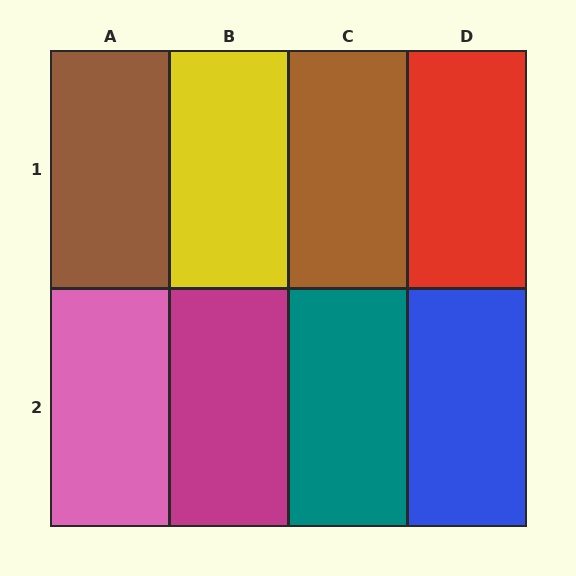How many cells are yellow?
1 cell is yellow.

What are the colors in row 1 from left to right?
Brown, yellow, brown, red.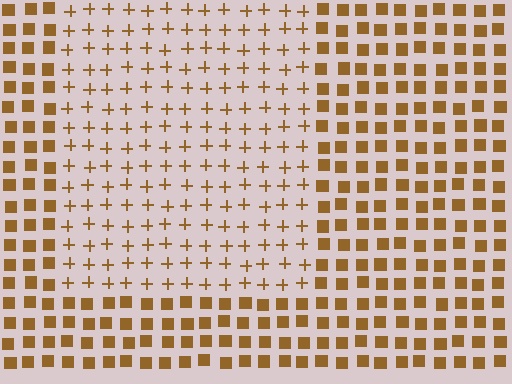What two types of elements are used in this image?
The image uses plus signs inside the rectangle region and squares outside it.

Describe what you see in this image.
The image is filled with small brown elements arranged in a uniform grid. A rectangle-shaped region contains plus signs, while the surrounding area contains squares. The boundary is defined purely by the change in element shape.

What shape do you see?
I see a rectangle.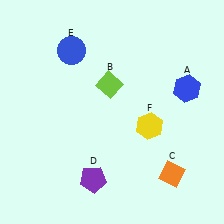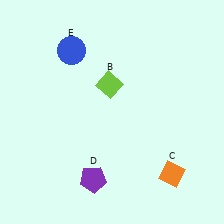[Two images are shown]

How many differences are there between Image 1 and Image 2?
There are 2 differences between the two images.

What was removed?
The blue hexagon (A), the yellow hexagon (F) were removed in Image 2.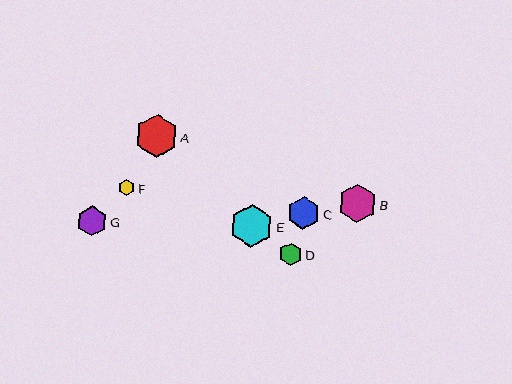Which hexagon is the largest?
Hexagon A is the largest with a size of approximately 43 pixels.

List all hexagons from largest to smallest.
From largest to smallest: A, E, B, C, G, D, F.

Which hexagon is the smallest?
Hexagon F is the smallest with a size of approximately 16 pixels.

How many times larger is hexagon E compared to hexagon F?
Hexagon E is approximately 2.7 times the size of hexagon F.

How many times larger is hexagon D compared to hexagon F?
Hexagon D is approximately 1.4 times the size of hexagon F.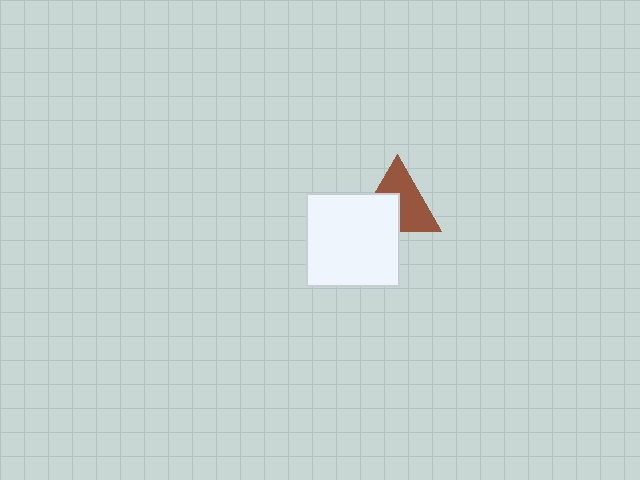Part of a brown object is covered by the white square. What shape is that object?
It is a triangle.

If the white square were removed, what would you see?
You would see the complete brown triangle.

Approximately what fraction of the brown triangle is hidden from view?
Roughly 39% of the brown triangle is hidden behind the white square.